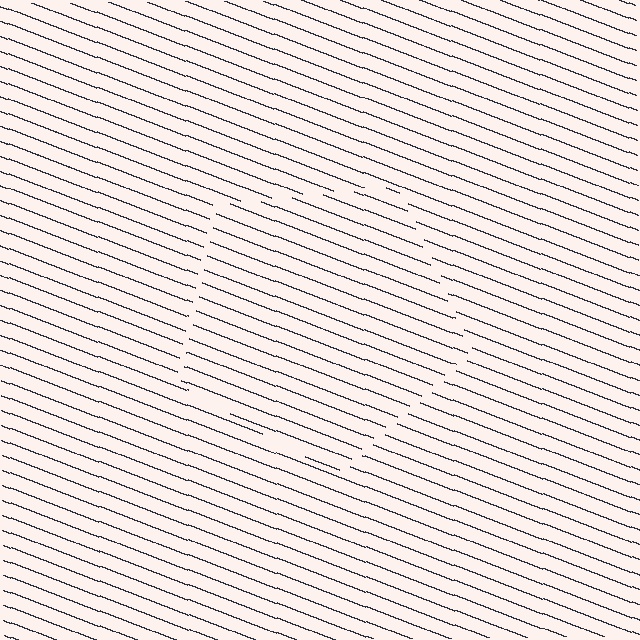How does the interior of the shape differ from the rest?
The interior of the shape contains the same grating, shifted by half a period — the contour is defined by the phase discontinuity where line-ends from the inner and outer gratings abut.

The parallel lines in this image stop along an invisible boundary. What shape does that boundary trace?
An illusory pentagon. The interior of the shape contains the same grating, shifted by half a period — the contour is defined by the phase discontinuity where line-ends from the inner and outer gratings abut.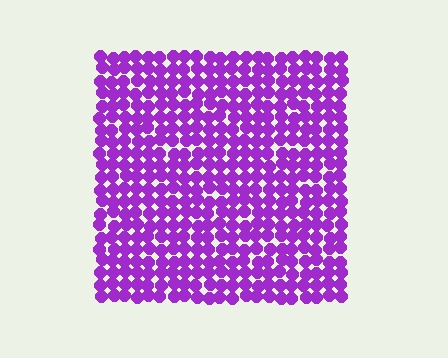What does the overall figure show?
The overall figure shows a square.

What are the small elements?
The small elements are circles.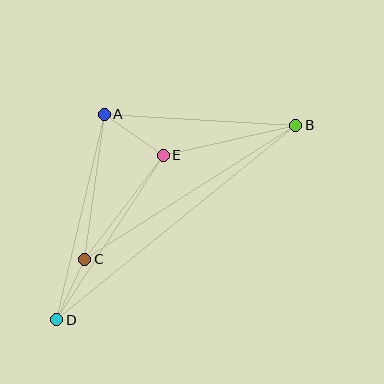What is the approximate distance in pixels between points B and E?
The distance between B and E is approximately 136 pixels.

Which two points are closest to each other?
Points C and D are closest to each other.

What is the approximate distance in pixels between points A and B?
The distance between A and B is approximately 192 pixels.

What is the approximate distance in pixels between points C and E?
The distance between C and E is approximately 130 pixels.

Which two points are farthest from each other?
Points B and D are farthest from each other.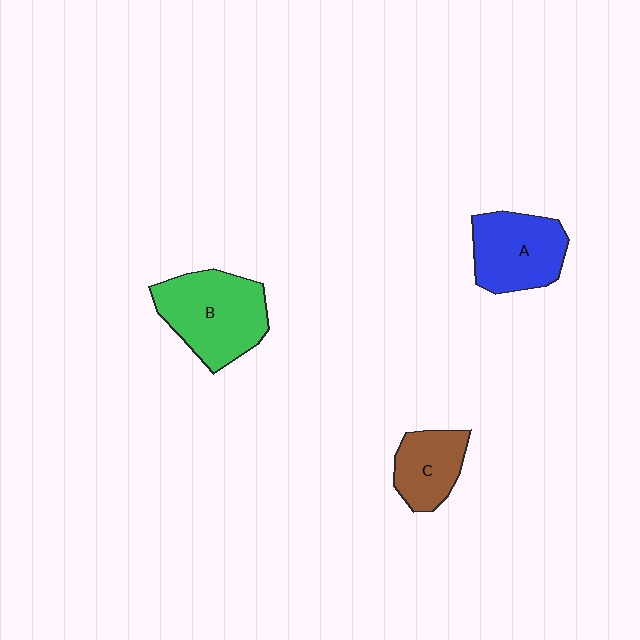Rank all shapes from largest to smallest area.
From largest to smallest: B (green), A (blue), C (brown).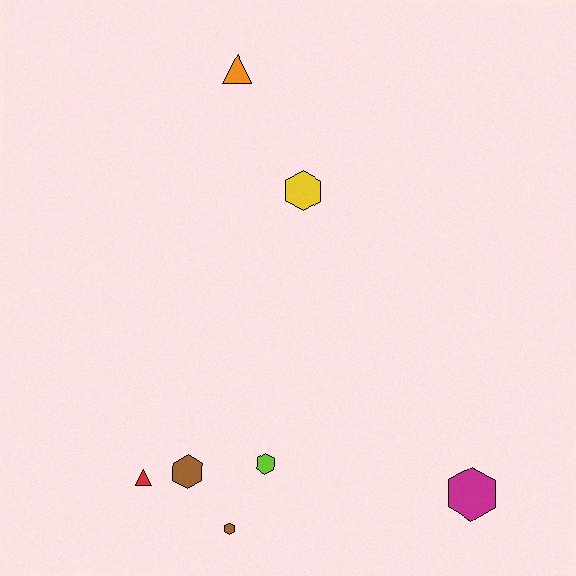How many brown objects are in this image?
There are 2 brown objects.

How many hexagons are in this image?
There are 5 hexagons.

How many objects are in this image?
There are 7 objects.